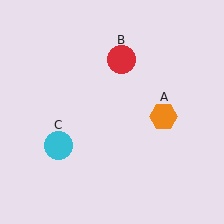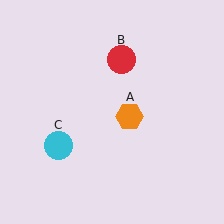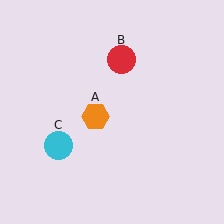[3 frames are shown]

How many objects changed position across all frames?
1 object changed position: orange hexagon (object A).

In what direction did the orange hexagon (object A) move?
The orange hexagon (object A) moved left.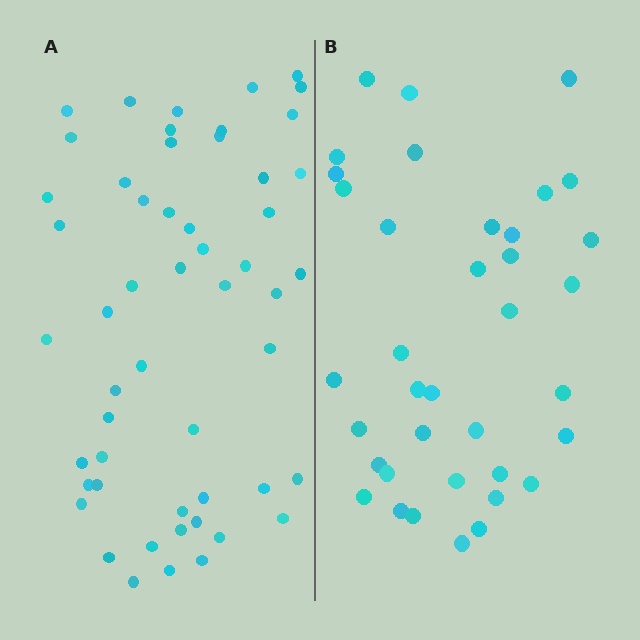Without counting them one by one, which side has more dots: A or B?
Region A (the left region) has more dots.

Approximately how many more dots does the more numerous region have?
Region A has approximately 15 more dots than region B.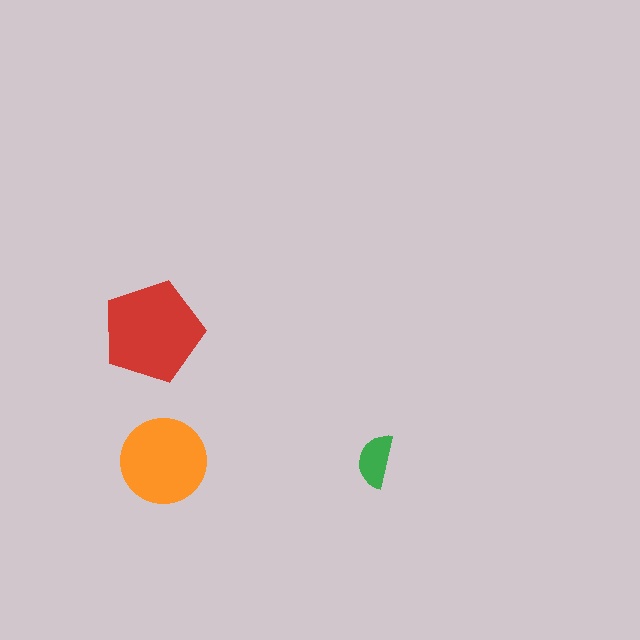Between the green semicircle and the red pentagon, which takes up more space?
The red pentagon.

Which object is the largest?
The red pentagon.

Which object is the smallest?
The green semicircle.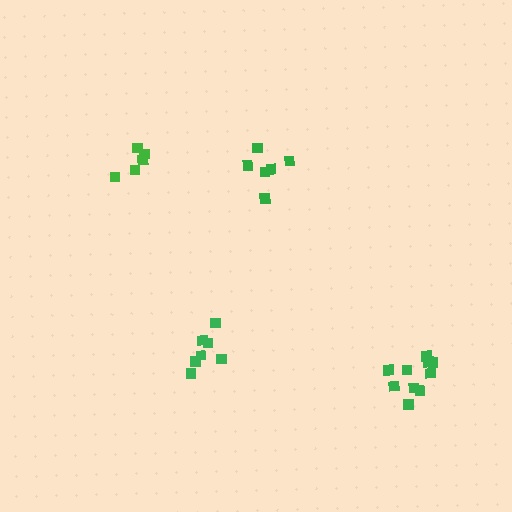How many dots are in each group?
Group 1: 7 dots, Group 2: 5 dots, Group 3: 6 dots, Group 4: 10 dots (28 total).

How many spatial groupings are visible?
There are 4 spatial groupings.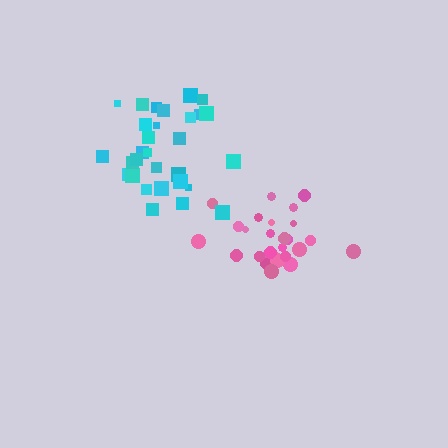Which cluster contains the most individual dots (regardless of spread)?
Cyan (30).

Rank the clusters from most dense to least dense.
cyan, pink.